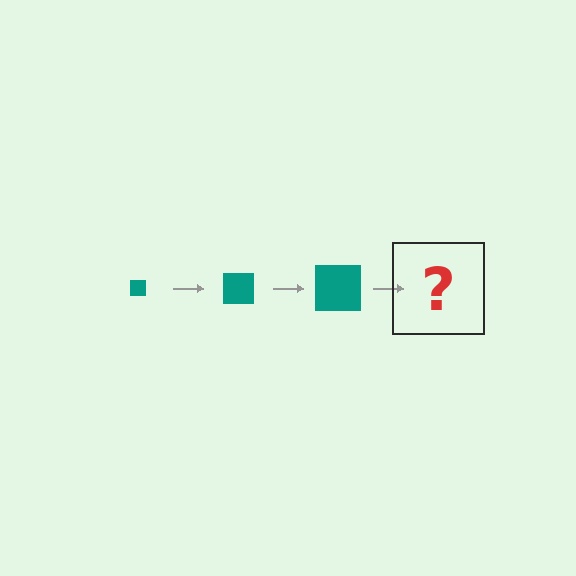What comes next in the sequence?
The next element should be a teal square, larger than the previous one.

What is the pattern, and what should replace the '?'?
The pattern is that the square gets progressively larger each step. The '?' should be a teal square, larger than the previous one.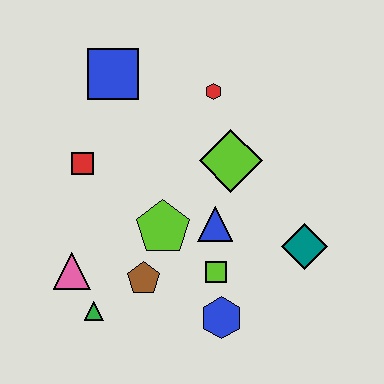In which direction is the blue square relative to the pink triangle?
The blue square is above the pink triangle.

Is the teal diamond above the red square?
No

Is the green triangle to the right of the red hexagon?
No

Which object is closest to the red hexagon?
The lime diamond is closest to the red hexagon.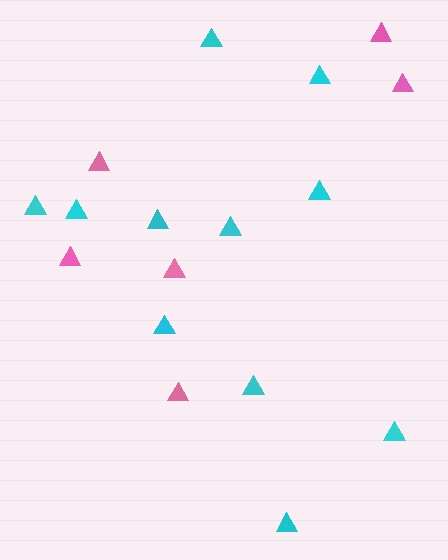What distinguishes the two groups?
There are 2 groups: one group of cyan triangles (11) and one group of pink triangles (6).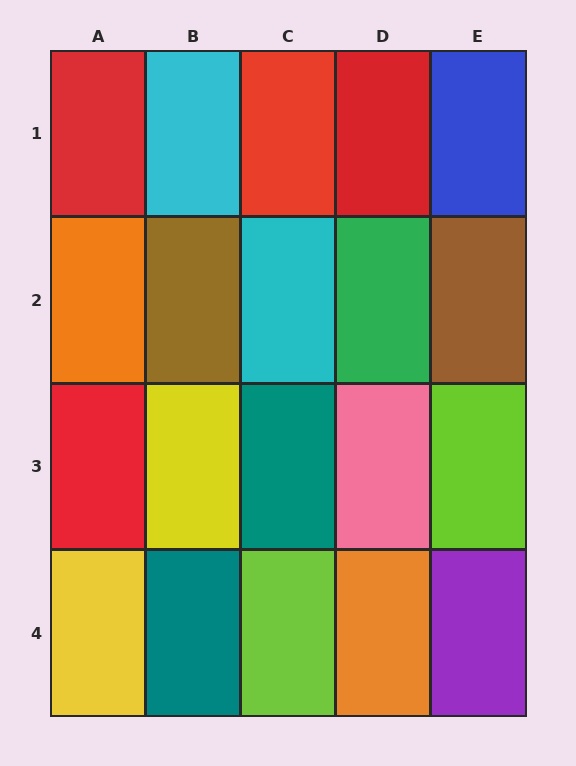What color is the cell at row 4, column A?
Yellow.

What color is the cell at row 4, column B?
Teal.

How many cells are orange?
2 cells are orange.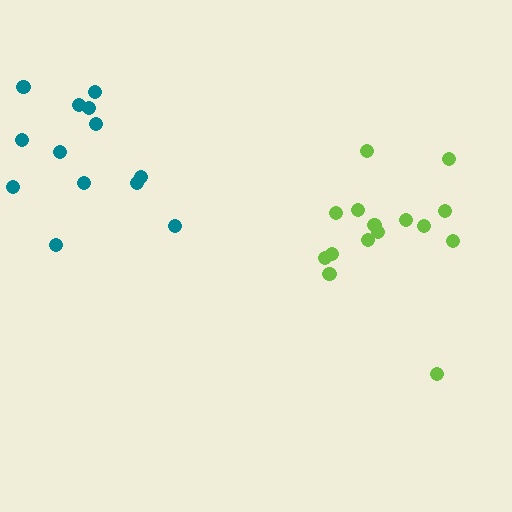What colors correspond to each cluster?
The clusters are colored: teal, lime.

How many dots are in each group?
Group 1: 13 dots, Group 2: 15 dots (28 total).